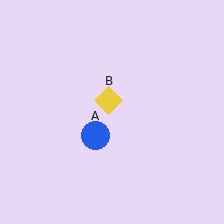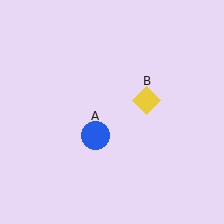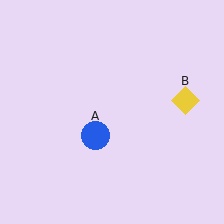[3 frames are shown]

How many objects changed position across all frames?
1 object changed position: yellow diamond (object B).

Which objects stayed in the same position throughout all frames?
Blue circle (object A) remained stationary.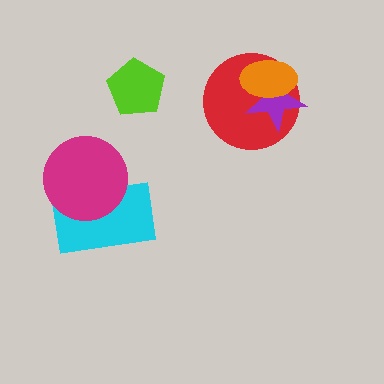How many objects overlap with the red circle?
2 objects overlap with the red circle.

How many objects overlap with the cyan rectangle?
1 object overlaps with the cyan rectangle.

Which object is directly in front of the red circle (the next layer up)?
The purple star is directly in front of the red circle.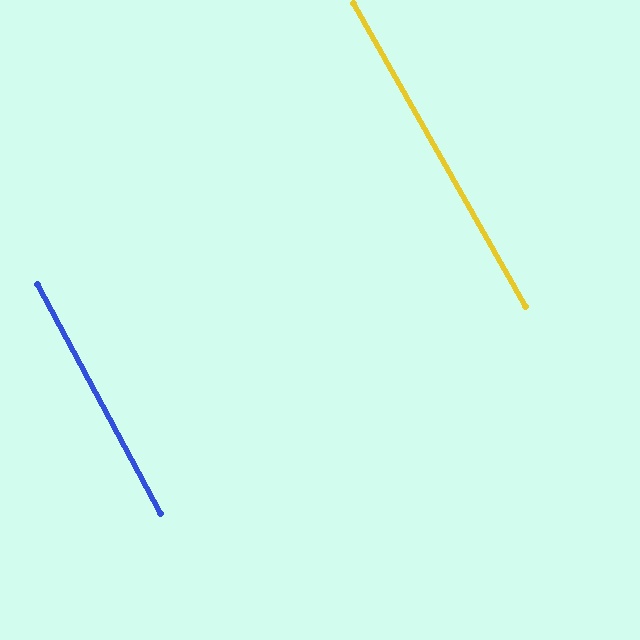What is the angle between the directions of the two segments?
Approximately 1 degree.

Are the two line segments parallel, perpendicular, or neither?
Parallel — their directions differ by only 1.3°.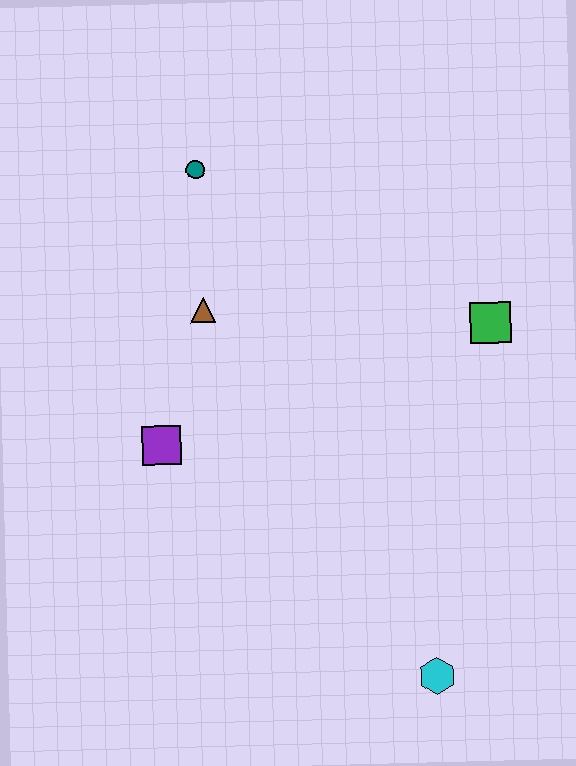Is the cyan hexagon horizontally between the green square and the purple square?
Yes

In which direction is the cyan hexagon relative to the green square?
The cyan hexagon is below the green square.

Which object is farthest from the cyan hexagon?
The teal circle is farthest from the cyan hexagon.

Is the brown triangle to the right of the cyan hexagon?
No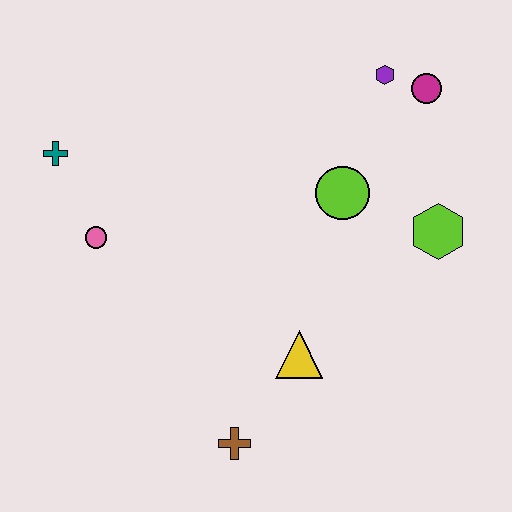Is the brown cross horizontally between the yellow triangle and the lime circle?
No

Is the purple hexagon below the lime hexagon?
No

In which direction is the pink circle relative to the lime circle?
The pink circle is to the left of the lime circle.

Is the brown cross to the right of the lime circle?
No